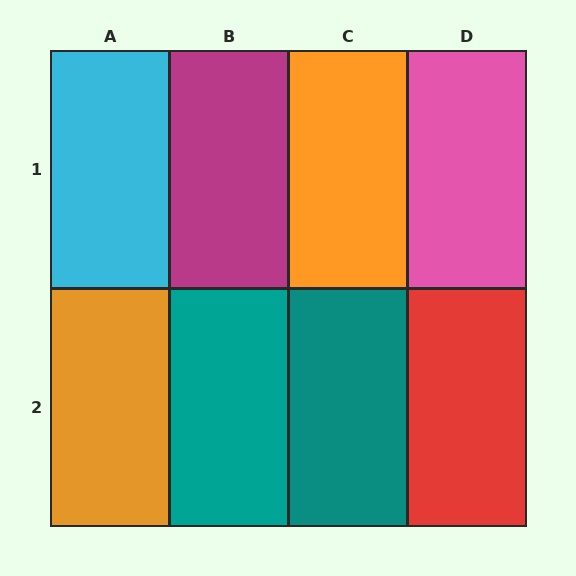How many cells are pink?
1 cell is pink.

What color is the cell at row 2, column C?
Teal.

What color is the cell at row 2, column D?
Red.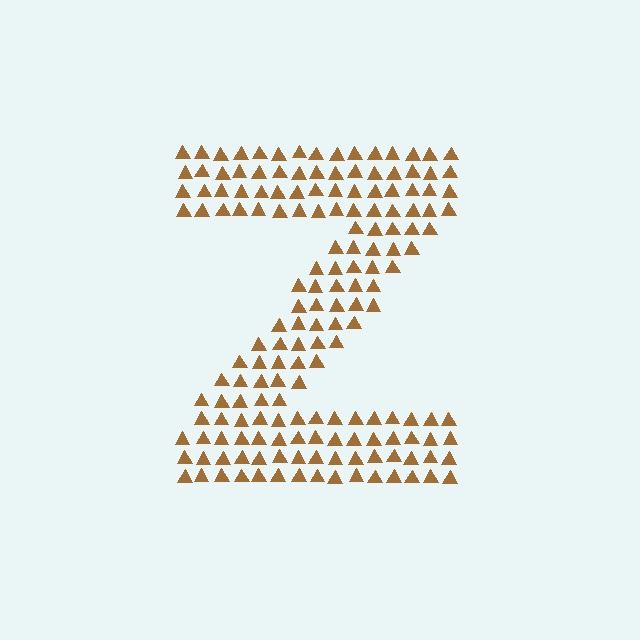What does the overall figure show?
The overall figure shows the letter Z.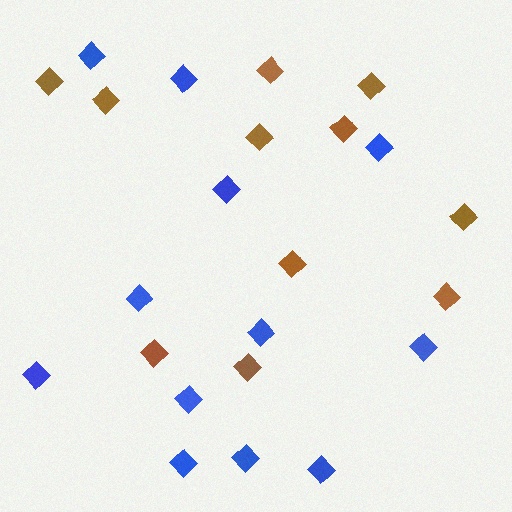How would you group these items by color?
There are 2 groups: one group of blue diamonds (12) and one group of brown diamonds (11).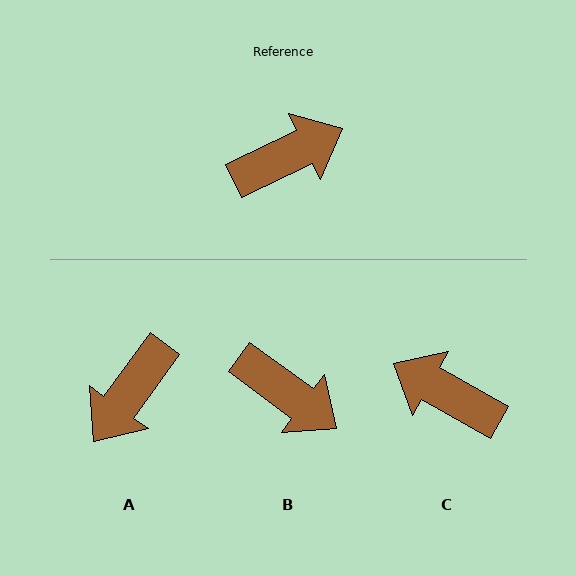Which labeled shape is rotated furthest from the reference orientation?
A, about 152 degrees away.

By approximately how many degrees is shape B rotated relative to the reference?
Approximately 62 degrees clockwise.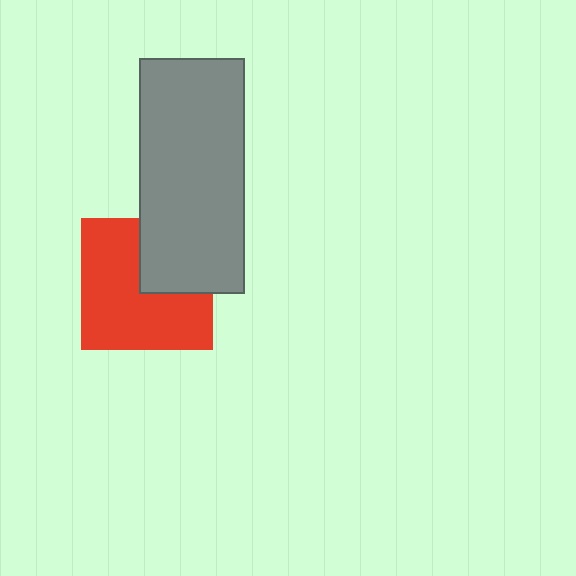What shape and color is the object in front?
The object in front is a gray rectangle.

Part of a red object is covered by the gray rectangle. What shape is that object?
It is a square.